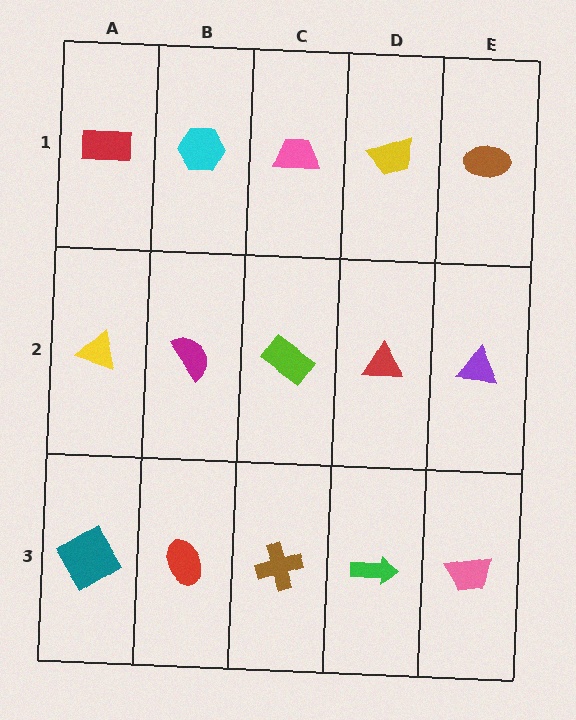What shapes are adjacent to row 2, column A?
A red rectangle (row 1, column A), a teal diamond (row 3, column A), a magenta semicircle (row 2, column B).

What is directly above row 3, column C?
A lime rectangle.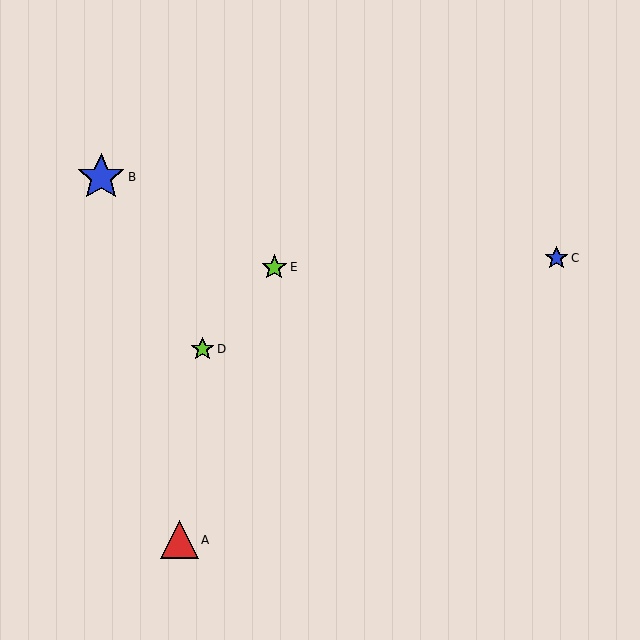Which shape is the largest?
The blue star (labeled B) is the largest.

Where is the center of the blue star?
The center of the blue star is at (101, 177).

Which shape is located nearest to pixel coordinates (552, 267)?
The blue star (labeled C) at (557, 258) is nearest to that location.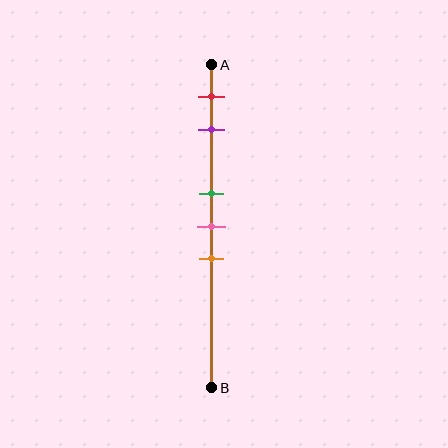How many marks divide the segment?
There are 5 marks dividing the segment.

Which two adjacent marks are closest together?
The green and pink marks are the closest adjacent pair.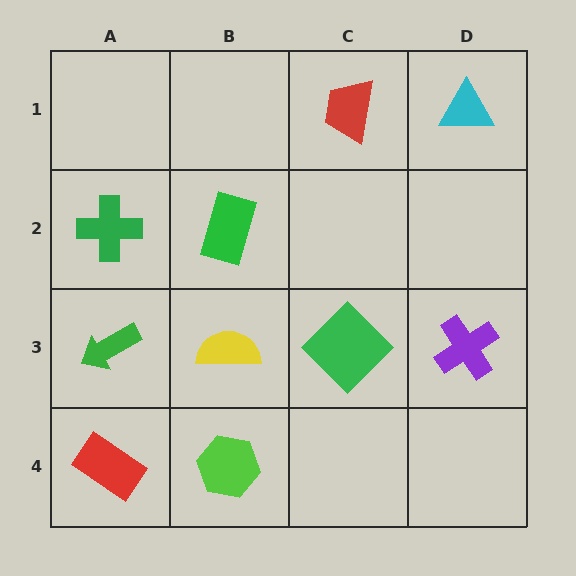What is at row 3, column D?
A purple cross.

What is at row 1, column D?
A cyan triangle.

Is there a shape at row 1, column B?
No, that cell is empty.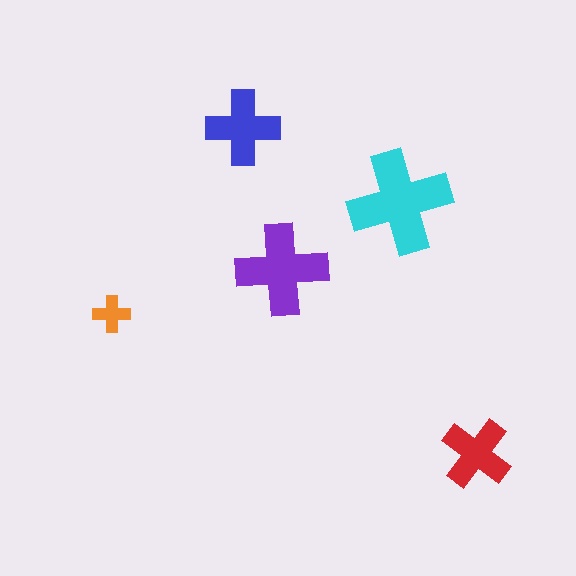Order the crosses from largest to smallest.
the cyan one, the purple one, the blue one, the red one, the orange one.